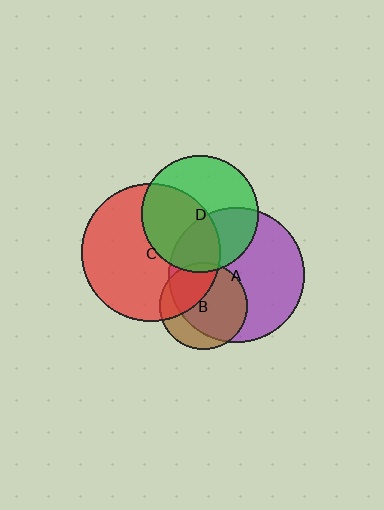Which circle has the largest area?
Circle C (red).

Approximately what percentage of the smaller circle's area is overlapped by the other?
Approximately 50%.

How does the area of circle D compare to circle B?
Approximately 1.8 times.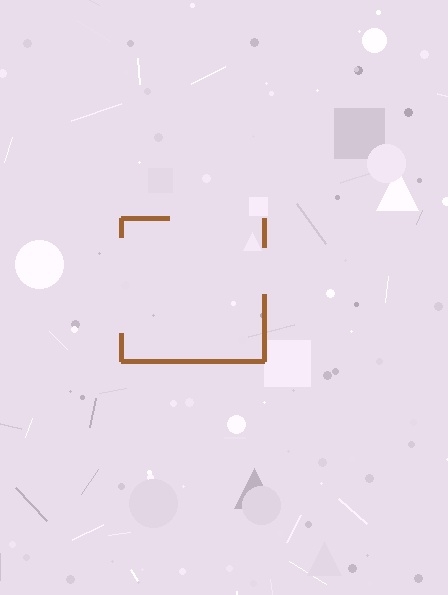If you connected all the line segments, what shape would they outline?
They would outline a square.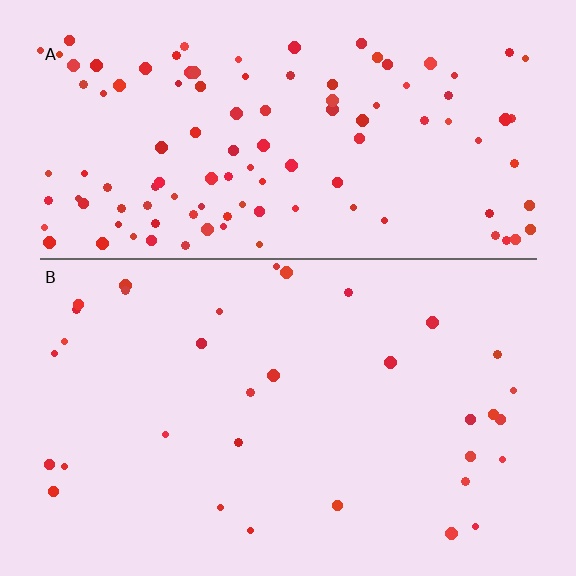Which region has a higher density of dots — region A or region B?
A (the top).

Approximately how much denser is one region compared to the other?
Approximately 3.5× — region A over region B.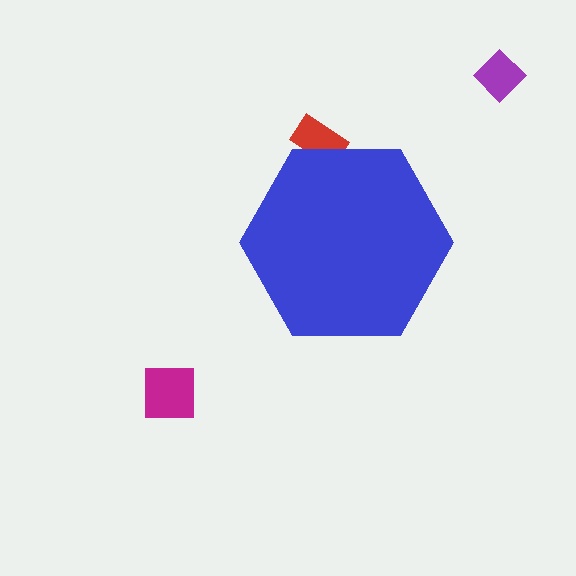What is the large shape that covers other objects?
A blue hexagon.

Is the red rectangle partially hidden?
Yes, the red rectangle is partially hidden behind the blue hexagon.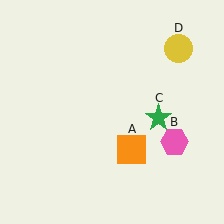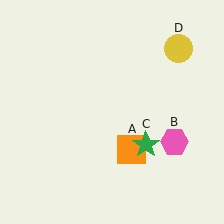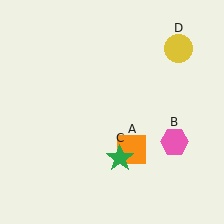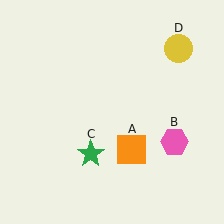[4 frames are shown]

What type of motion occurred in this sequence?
The green star (object C) rotated clockwise around the center of the scene.